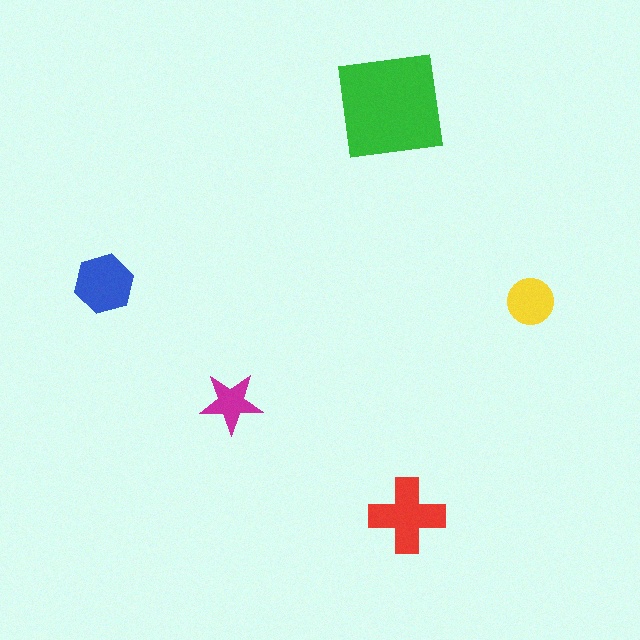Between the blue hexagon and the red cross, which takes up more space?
The red cross.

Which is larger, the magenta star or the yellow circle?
The yellow circle.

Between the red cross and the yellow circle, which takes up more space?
The red cross.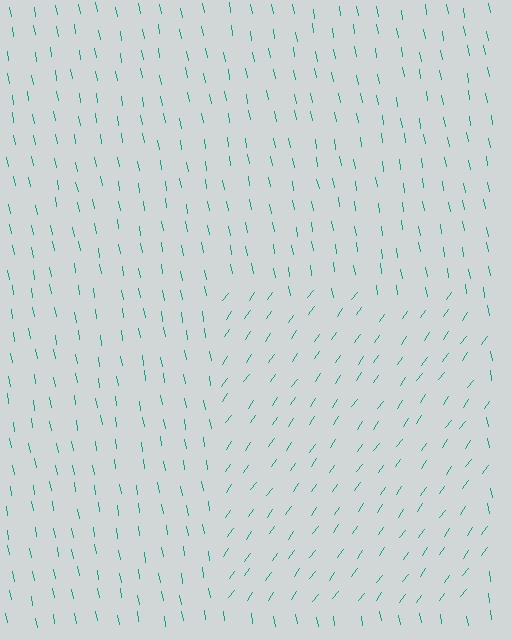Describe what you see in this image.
The image is filled with small teal line segments. A rectangle region in the image has lines oriented differently from the surrounding lines, creating a visible texture boundary.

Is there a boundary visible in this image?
Yes, there is a texture boundary formed by a change in line orientation.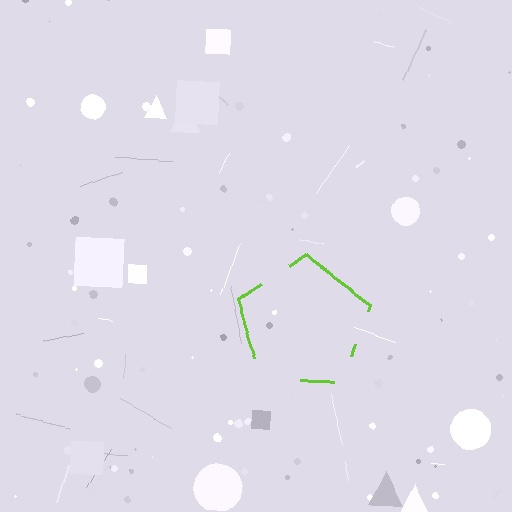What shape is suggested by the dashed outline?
The dashed outline suggests a pentagon.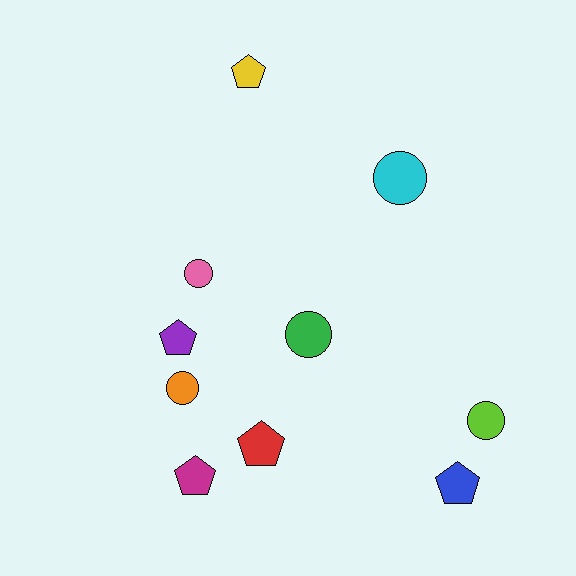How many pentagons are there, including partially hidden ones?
There are 5 pentagons.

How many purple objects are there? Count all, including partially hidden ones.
There is 1 purple object.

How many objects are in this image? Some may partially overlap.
There are 10 objects.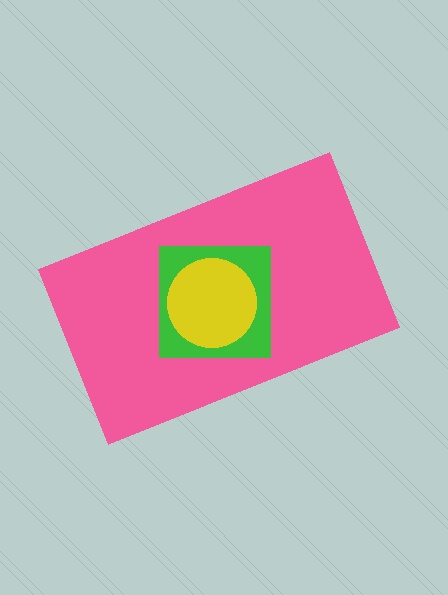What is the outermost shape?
The pink rectangle.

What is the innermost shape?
The yellow circle.